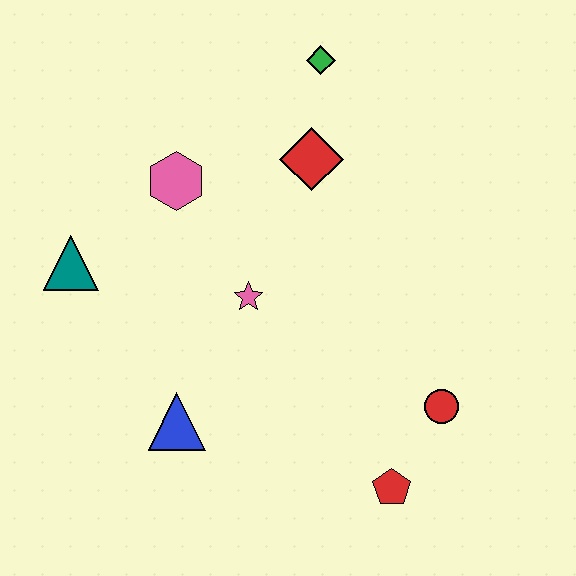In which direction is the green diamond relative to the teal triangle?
The green diamond is to the right of the teal triangle.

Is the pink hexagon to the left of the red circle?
Yes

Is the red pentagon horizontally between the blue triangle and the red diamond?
No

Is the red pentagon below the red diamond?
Yes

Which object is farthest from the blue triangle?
The green diamond is farthest from the blue triangle.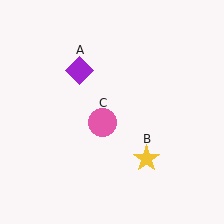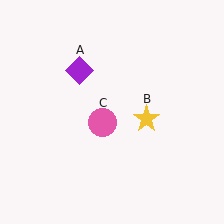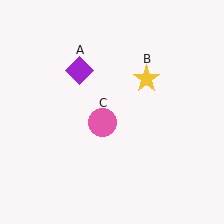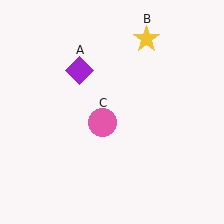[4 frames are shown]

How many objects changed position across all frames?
1 object changed position: yellow star (object B).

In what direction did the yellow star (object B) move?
The yellow star (object B) moved up.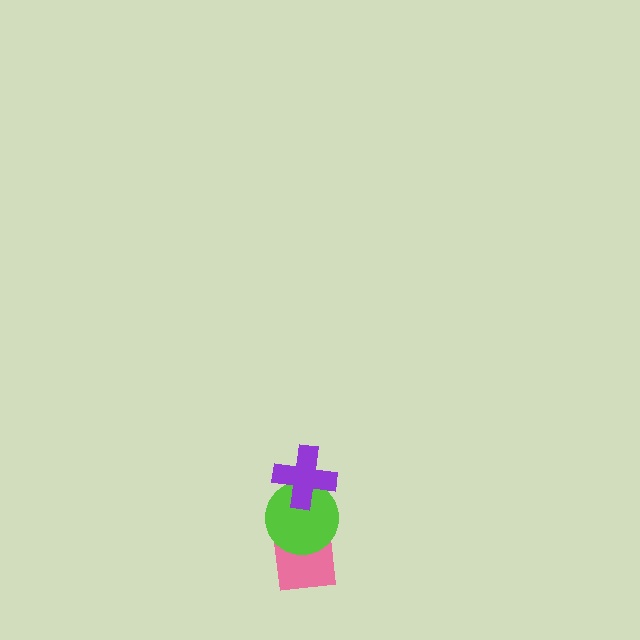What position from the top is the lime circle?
The lime circle is 2nd from the top.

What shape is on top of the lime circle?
The purple cross is on top of the lime circle.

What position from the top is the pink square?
The pink square is 3rd from the top.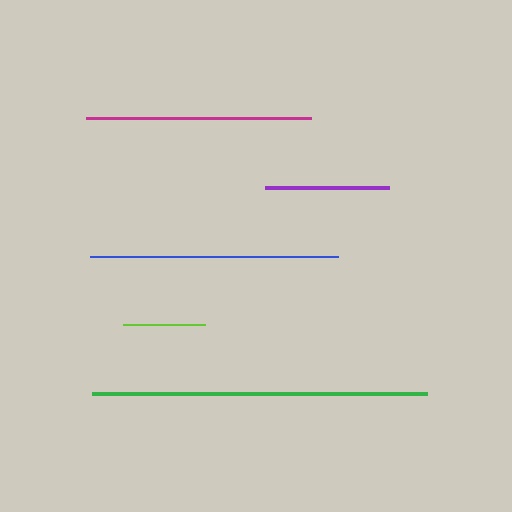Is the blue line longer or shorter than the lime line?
The blue line is longer than the lime line.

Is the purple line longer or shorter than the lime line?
The purple line is longer than the lime line.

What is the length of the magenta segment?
The magenta segment is approximately 225 pixels long.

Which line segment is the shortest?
The lime line is the shortest at approximately 82 pixels.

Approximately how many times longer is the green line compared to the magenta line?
The green line is approximately 1.5 times the length of the magenta line.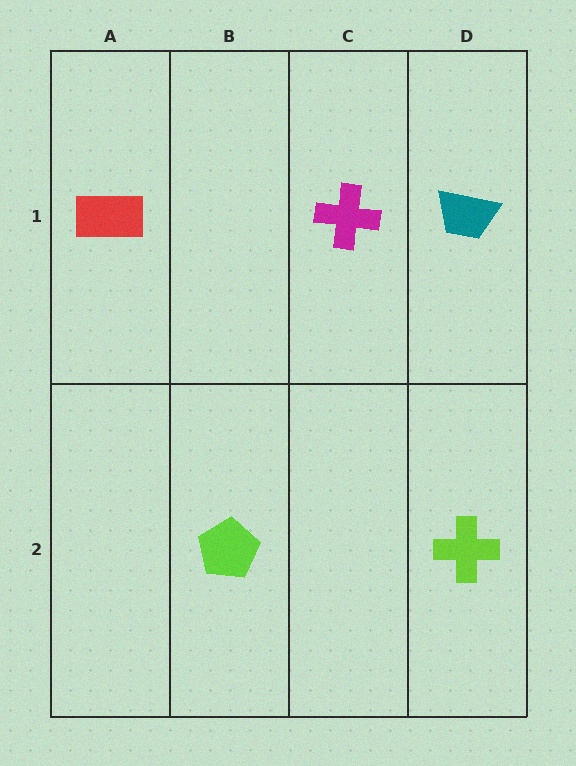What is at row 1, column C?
A magenta cross.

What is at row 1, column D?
A teal trapezoid.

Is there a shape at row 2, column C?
No, that cell is empty.